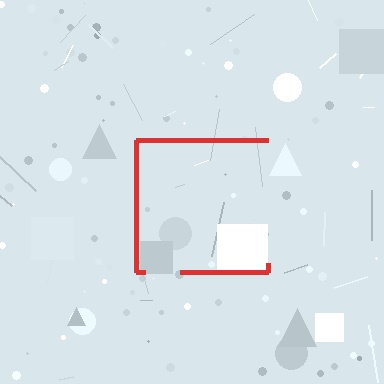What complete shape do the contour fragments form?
The contour fragments form a square.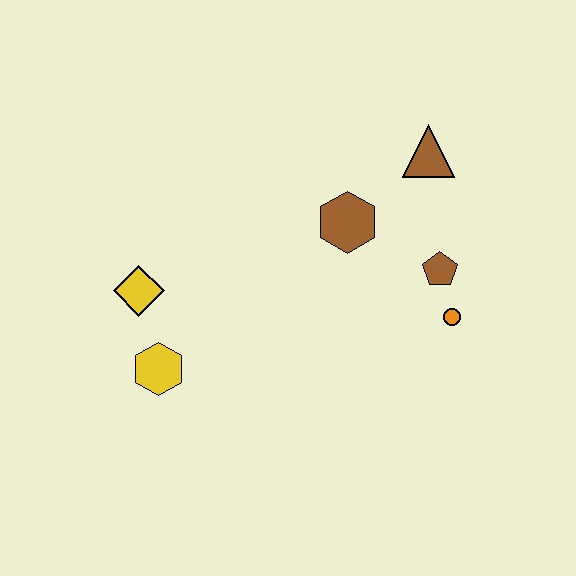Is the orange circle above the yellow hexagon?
Yes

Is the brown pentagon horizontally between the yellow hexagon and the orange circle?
Yes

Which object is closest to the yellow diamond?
The yellow hexagon is closest to the yellow diamond.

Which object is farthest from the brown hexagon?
The yellow hexagon is farthest from the brown hexagon.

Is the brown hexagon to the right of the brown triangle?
No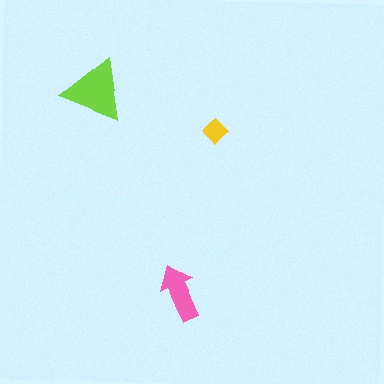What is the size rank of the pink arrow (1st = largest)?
2nd.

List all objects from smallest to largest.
The yellow diamond, the pink arrow, the lime triangle.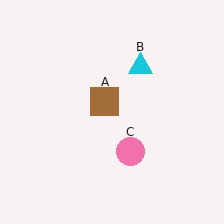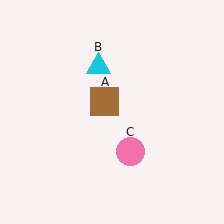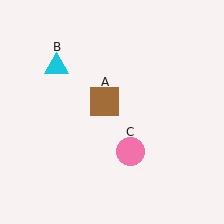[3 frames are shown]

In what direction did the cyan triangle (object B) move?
The cyan triangle (object B) moved left.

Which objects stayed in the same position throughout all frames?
Brown square (object A) and pink circle (object C) remained stationary.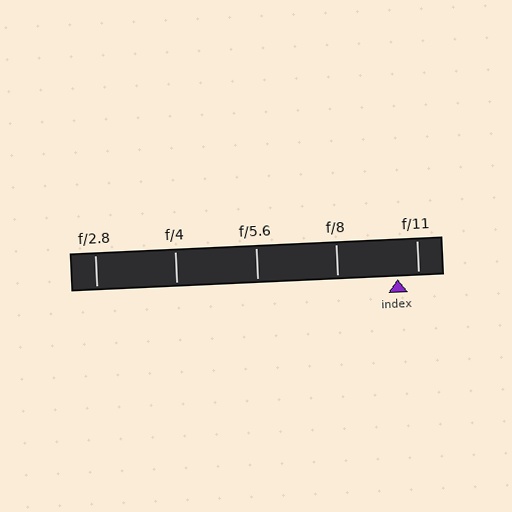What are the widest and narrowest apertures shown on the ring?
The widest aperture shown is f/2.8 and the narrowest is f/11.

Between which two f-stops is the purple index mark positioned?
The index mark is between f/8 and f/11.